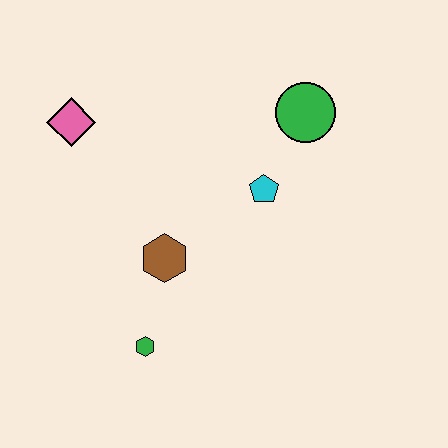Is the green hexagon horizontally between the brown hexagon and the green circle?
No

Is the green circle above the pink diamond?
Yes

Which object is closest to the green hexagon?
The brown hexagon is closest to the green hexagon.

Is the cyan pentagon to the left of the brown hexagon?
No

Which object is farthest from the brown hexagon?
The green circle is farthest from the brown hexagon.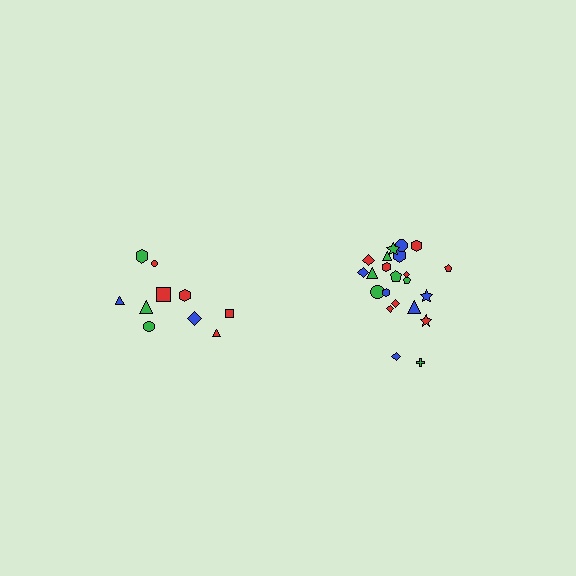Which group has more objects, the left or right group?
The right group.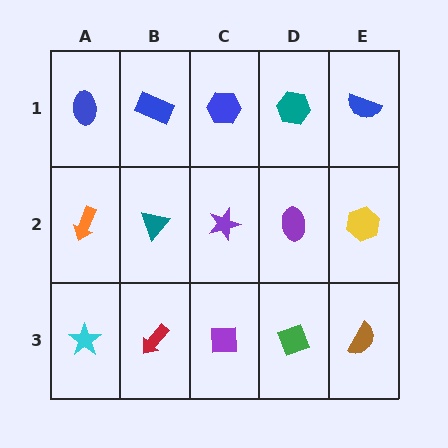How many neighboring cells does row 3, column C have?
3.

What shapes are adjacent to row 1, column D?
A purple ellipse (row 2, column D), a blue hexagon (row 1, column C), a blue semicircle (row 1, column E).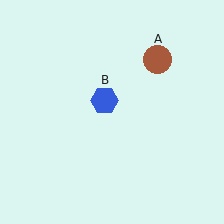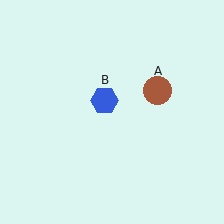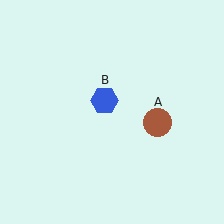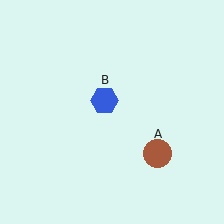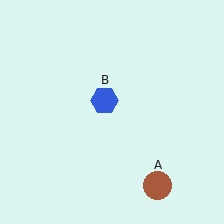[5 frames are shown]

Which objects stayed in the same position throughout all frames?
Blue hexagon (object B) remained stationary.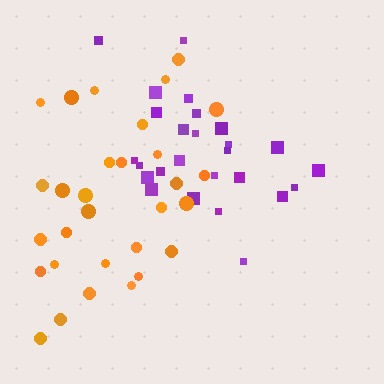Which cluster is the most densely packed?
Purple.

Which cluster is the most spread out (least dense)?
Orange.